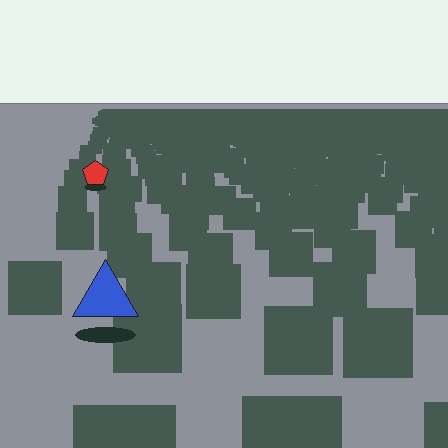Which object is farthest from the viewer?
The red pentagon is farthest from the viewer. It appears smaller and the ground texture around it is denser.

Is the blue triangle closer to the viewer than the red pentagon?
Yes. The blue triangle is closer — you can tell from the texture gradient: the ground texture is coarser near it.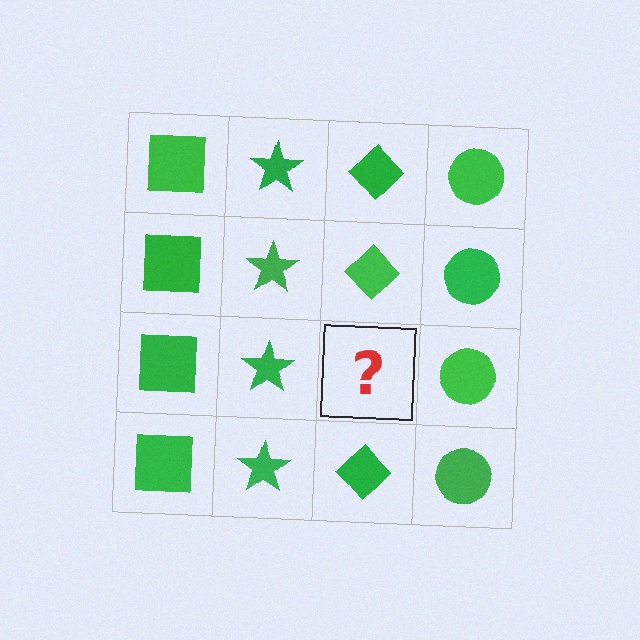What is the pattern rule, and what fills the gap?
The rule is that each column has a consistent shape. The gap should be filled with a green diamond.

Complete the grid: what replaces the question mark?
The question mark should be replaced with a green diamond.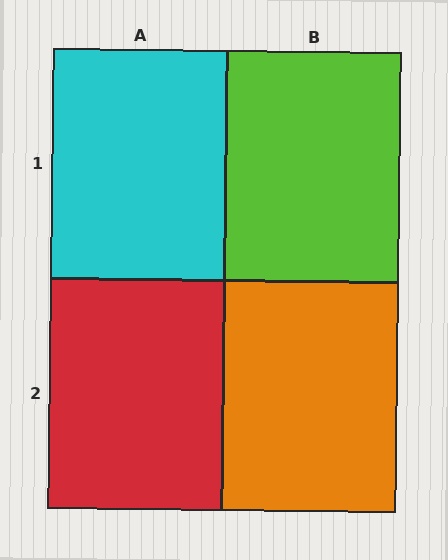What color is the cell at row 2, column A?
Red.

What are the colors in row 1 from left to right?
Cyan, lime.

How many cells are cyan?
1 cell is cyan.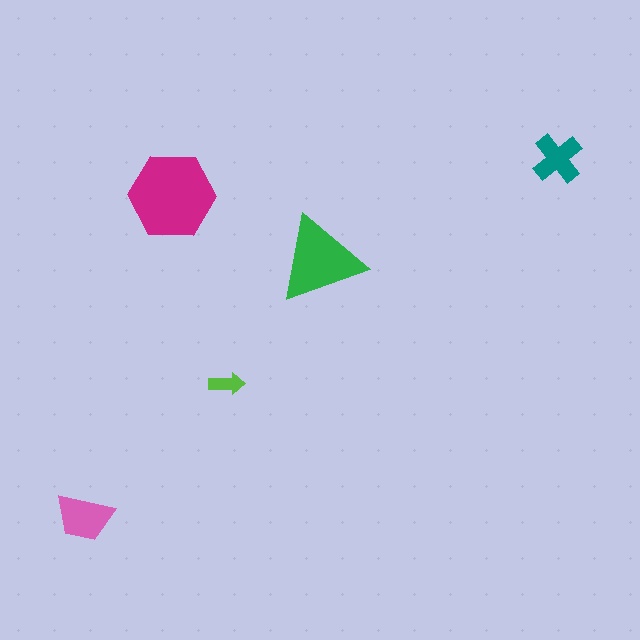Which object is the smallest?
The lime arrow.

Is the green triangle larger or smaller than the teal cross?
Larger.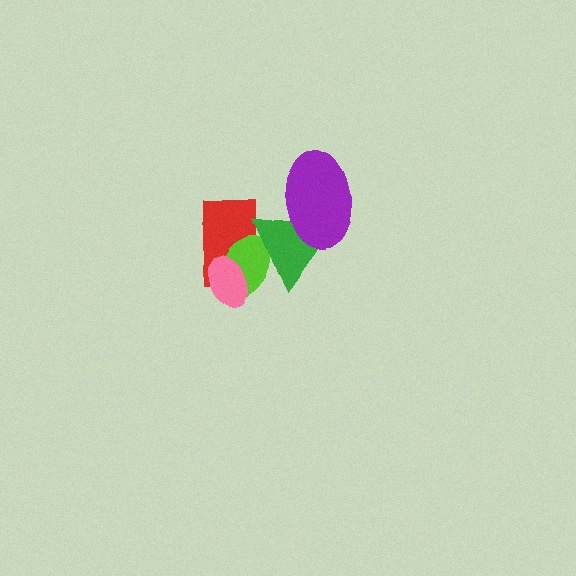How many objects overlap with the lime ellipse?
3 objects overlap with the lime ellipse.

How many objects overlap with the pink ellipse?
2 objects overlap with the pink ellipse.